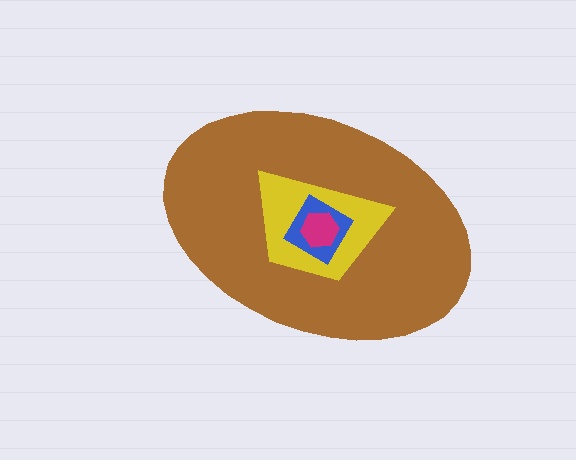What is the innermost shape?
The magenta hexagon.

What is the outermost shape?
The brown ellipse.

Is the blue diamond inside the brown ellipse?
Yes.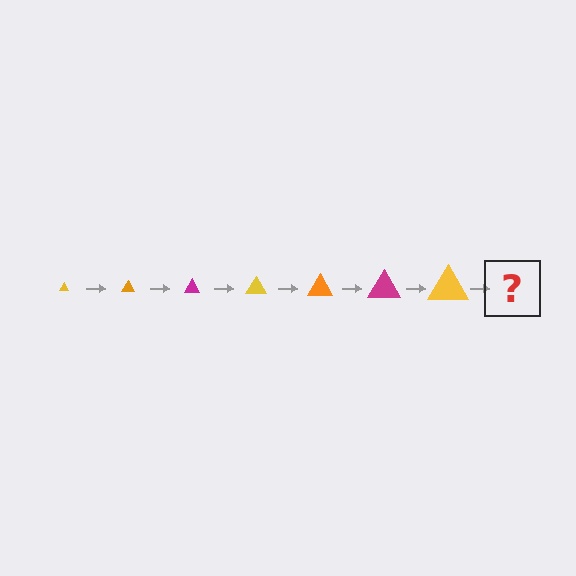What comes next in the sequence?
The next element should be an orange triangle, larger than the previous one.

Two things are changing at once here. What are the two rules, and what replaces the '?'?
The two rules are that the triangle grows larger each step and the color cycles through yellow, orange, and magenta. The '?' should be an orange triangle, larger than the previous one.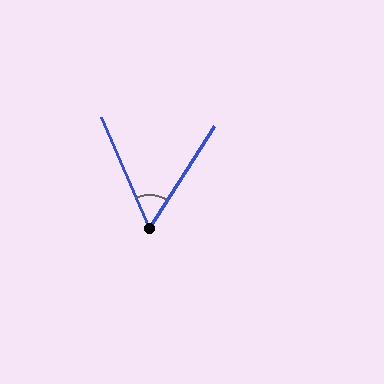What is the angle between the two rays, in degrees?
Approximately 56 degrees.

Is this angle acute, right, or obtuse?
It is acute.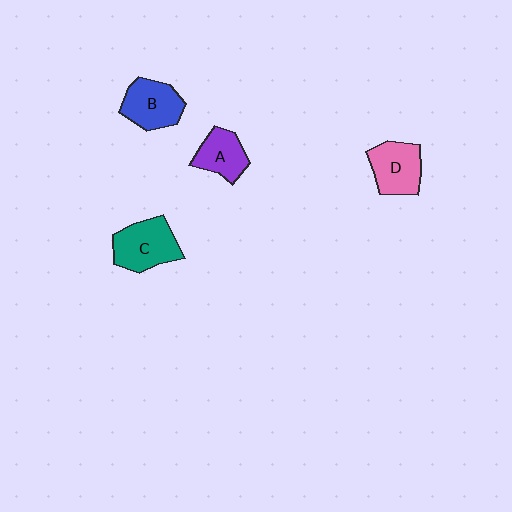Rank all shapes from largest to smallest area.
From largest to smallest: C (teal), B (blue), D (pink), A (purple).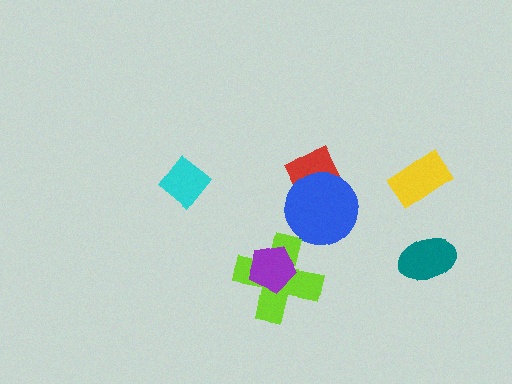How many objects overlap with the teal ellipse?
0 objects overlap with the teal ellipse.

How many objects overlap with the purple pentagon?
1 object overlaps with the purple pentagon.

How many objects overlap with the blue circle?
1 object overlaps with the blue circle.